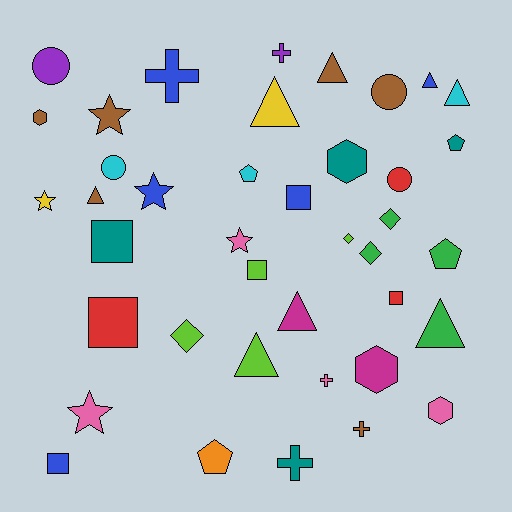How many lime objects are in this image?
There are 4 lime objects.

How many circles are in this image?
There are 4 circles.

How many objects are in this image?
There are 40 objects.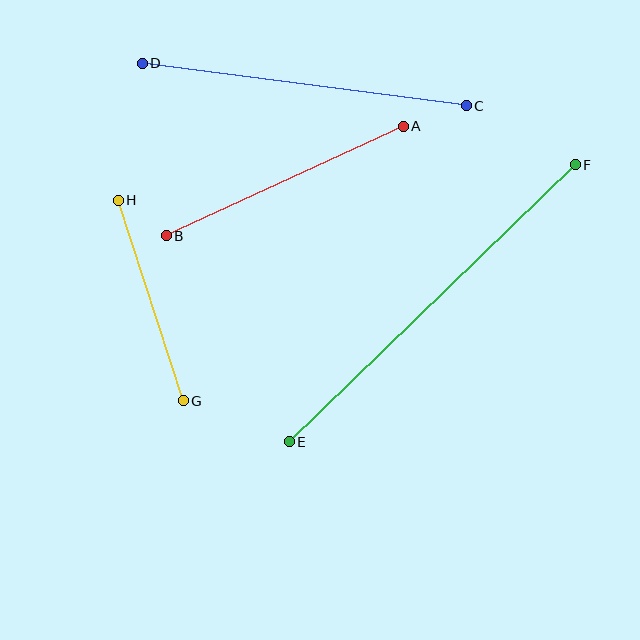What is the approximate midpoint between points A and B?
The midpoint is at approximately (285, 181) pixels.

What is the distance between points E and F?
The distance is approximately 399 pixels.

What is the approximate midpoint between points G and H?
The midpoint is at approximately (151, 301) pixels.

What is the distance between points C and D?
The distance is approximately 327 pixels.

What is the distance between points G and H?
The distance is approximately 211 pixels.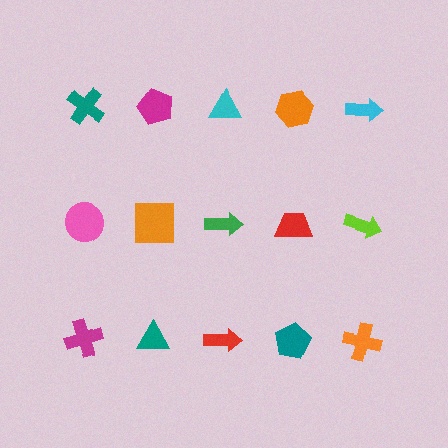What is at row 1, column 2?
A magenta pentagon.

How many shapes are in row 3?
5 shapes.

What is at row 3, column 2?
A teal triangle.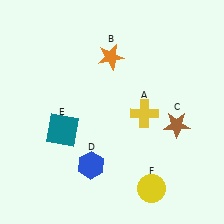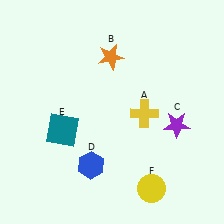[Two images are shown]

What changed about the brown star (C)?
In Image 1, C is brown. In Image 2, it changed to purple.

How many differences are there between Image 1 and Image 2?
There is 1 difference between the two images.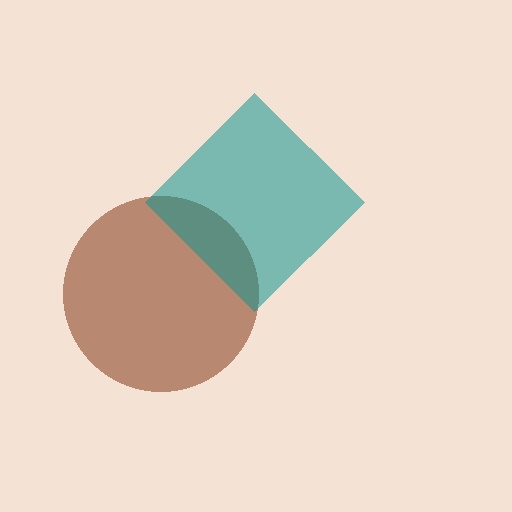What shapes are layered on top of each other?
The layered shapes are: a brown circle, a teal diamond.